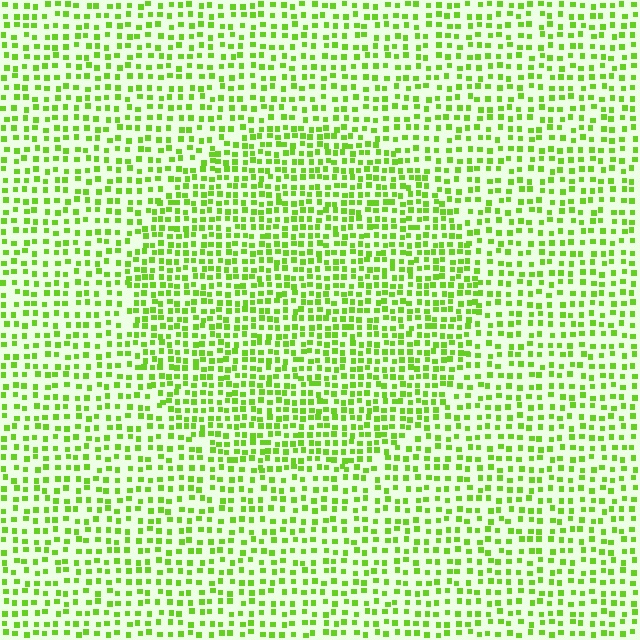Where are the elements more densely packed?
The elements are more densely packed inside the circle boundary.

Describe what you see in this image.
The image contains small lime elements arranged at two different densities. A circle-shaped region is visible where the elements are more densely packed than the surrounding area.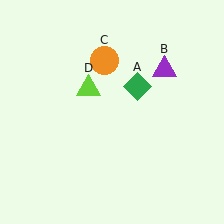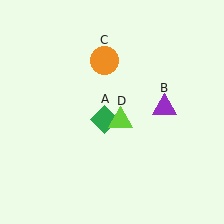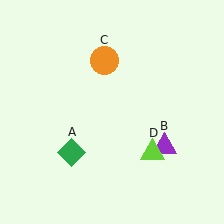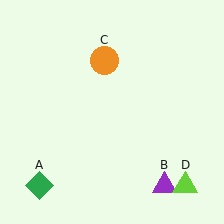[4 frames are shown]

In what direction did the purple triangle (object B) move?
The purple triangle (object B) moved down.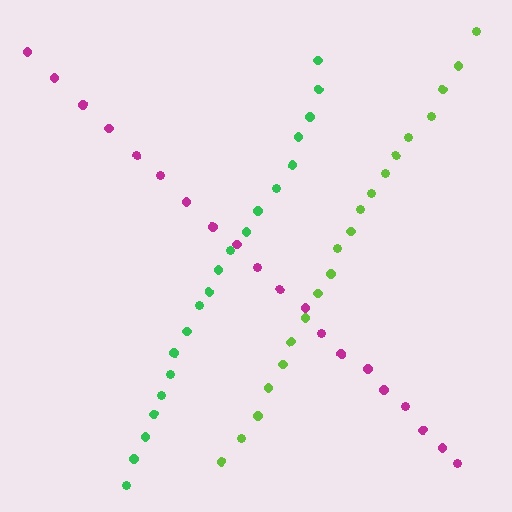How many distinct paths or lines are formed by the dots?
There are 3 distinct paths.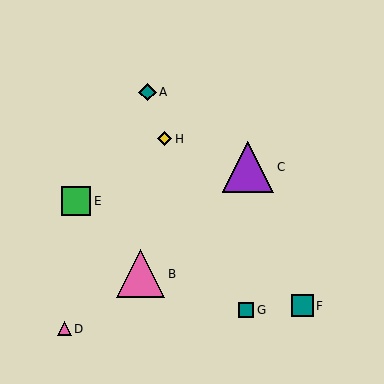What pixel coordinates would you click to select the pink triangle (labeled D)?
Click at (64, 329) to select the pink triangle D.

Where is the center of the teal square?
The center of the teal square is at (303, 306).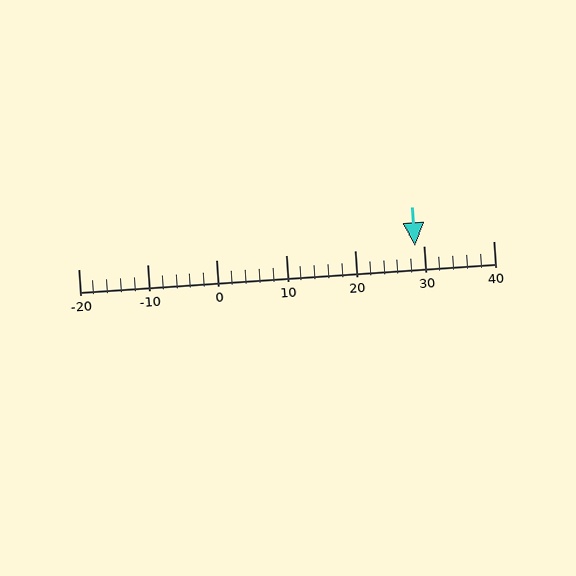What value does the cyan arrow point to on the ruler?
The cyan arrow points to approximately 29.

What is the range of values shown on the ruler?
The ruler shows values from -20 to 40.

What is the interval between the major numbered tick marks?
The major tick marks are spaced 10 units apart.